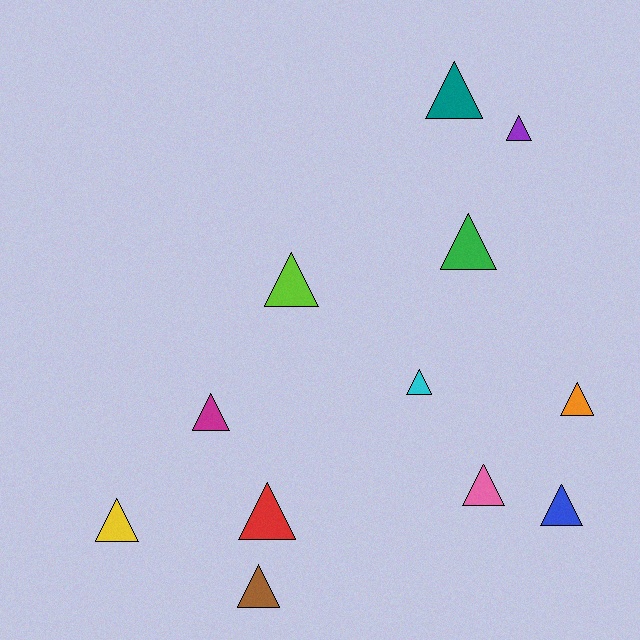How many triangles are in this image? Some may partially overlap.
There are 12 triangles.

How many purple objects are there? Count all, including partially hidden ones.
There is 1 purple object.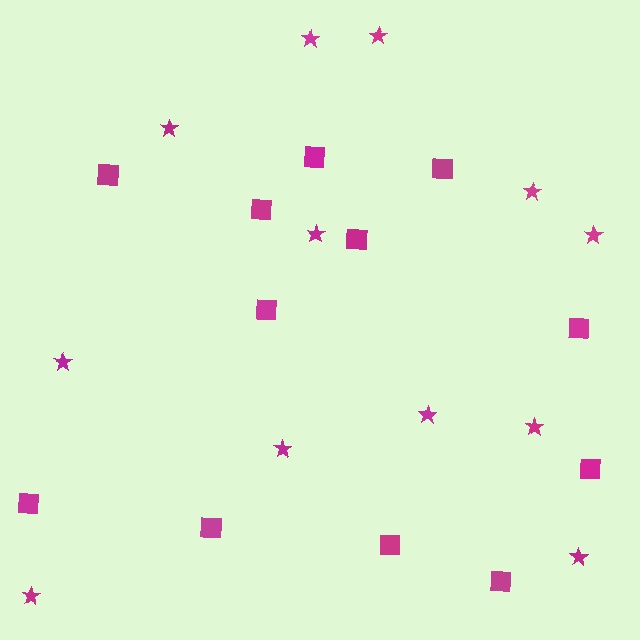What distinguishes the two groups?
There are 2 groups: one group of squares (12) and one group of stars (12).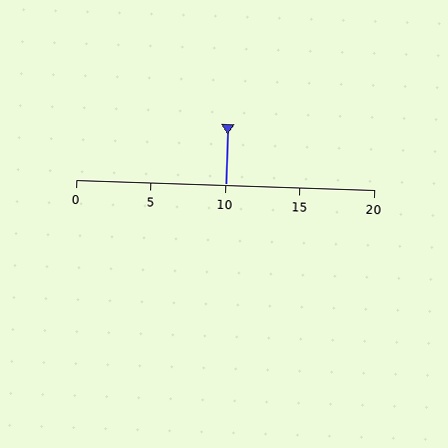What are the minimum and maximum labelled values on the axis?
The axis runs from 0 to 20.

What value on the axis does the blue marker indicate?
The marker indicates approximately 10.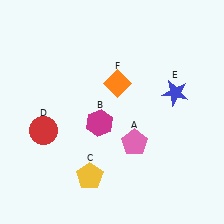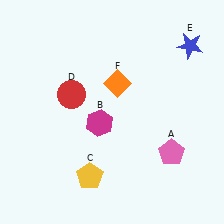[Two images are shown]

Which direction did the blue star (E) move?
The blue star (E) moved up.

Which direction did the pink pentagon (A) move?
The pink pentagon (A) moved right.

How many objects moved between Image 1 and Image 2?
3 objects moved between the two images.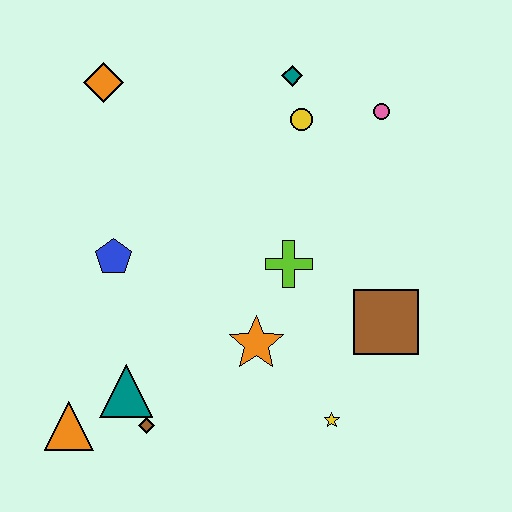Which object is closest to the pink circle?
The yellow circle is closest to the pink circle.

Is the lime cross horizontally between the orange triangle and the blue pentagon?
No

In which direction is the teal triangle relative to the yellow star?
The teal triangle is to the left of the yellow star.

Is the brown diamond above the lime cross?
No